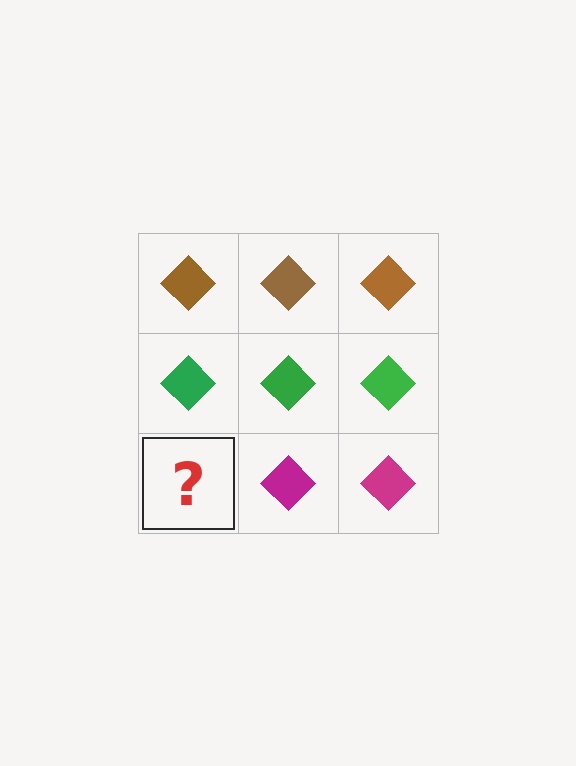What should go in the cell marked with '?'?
The missing cell should contain a magenta diamond.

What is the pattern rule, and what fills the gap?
The rule is that each row has a consistent color. The gap should be filled with a magenta diamond.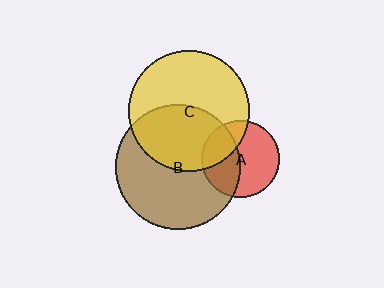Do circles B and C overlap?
Yes.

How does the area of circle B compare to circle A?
Approximately 2.6 times.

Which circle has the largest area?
Circle B (brown).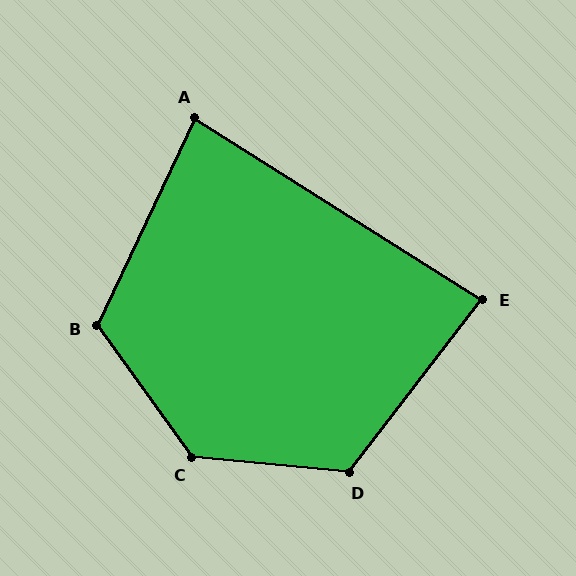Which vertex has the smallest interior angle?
A, at approximately 83 degrees.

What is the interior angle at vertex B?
Approximately 119 degrees (obtuse).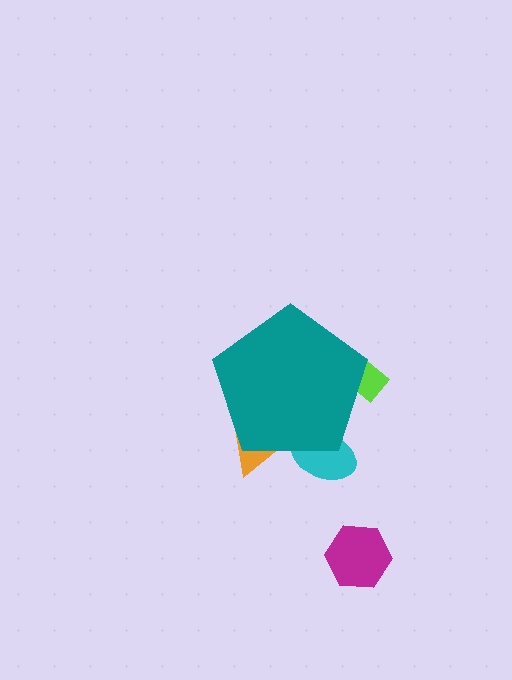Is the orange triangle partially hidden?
Yes, the orange triangle is partially hidden behind the teal pentagon.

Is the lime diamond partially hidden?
Yes, the lime diamond is partially hidden behind the teal pentagon.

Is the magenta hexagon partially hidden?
No, the magenta hexagon is fully visible.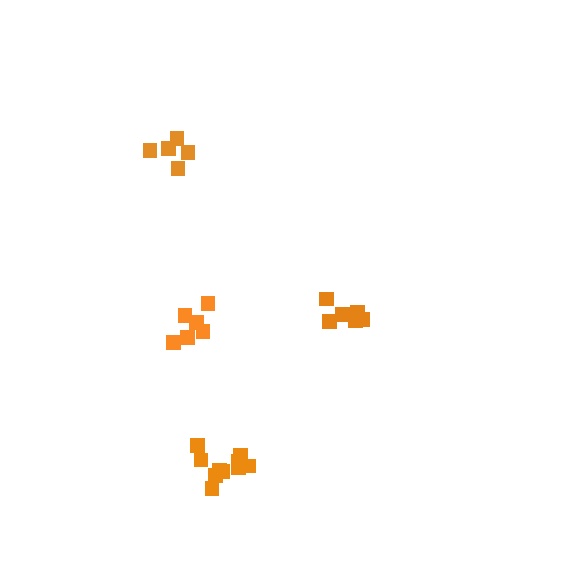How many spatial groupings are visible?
There are 4 spatial groupings.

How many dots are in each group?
Group 1: 6 dots, Group 2: 6 dots, Group 3: 5 dots, Group 4: 10 dots (27 total).